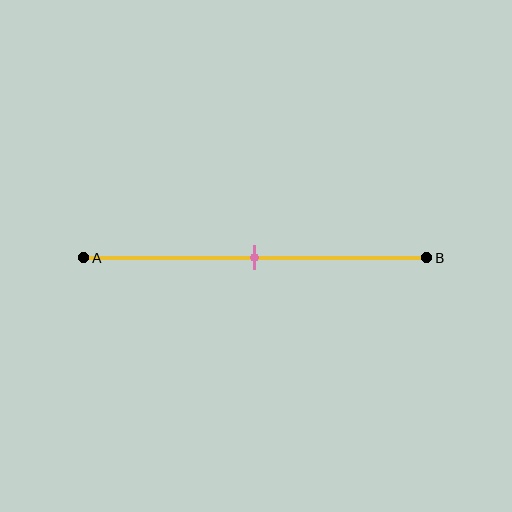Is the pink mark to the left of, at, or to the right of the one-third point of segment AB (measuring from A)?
The pink mark is to the right of the one-third point of segment AB.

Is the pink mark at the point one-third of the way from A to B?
No, the mark is at about 50% from A, not at the 33% one-third point.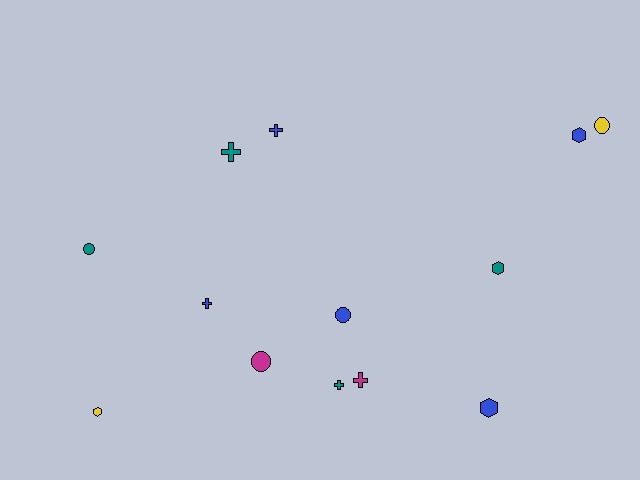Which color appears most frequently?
Blue, with 5 objects.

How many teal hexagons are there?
There is 1 teal hexagon.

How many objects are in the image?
There are 13 objects.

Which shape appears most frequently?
Cross, with 5 objects.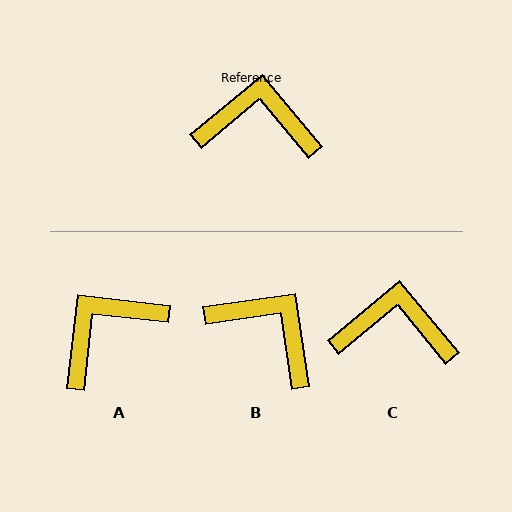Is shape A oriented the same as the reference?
No, it is off by about 44 degrees.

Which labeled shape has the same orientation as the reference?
C.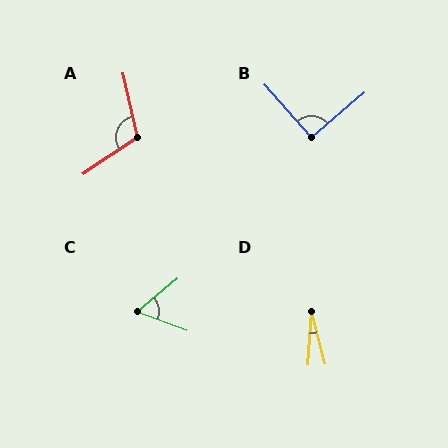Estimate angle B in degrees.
Approximately 91 degrees.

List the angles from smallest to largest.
D (18°), C (60°), B (91°), A (111°).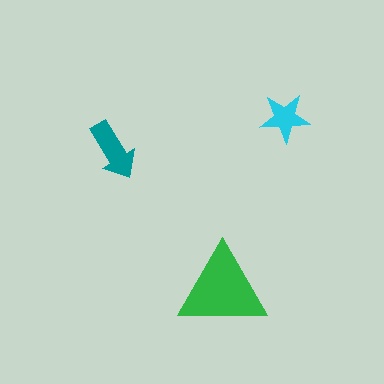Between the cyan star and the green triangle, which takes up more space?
The green triangle.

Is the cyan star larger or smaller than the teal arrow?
Smaller.